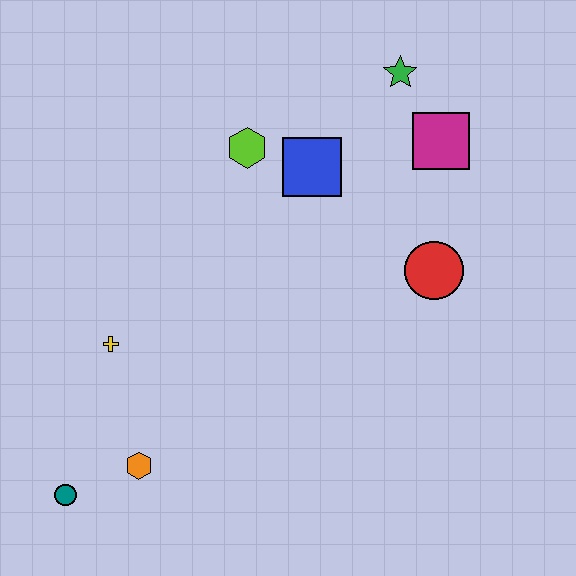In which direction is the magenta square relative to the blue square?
The magenta square is to the right of the blue square.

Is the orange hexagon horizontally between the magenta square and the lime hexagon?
No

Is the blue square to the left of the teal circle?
No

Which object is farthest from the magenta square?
The teal circle is farthest from the magenta square.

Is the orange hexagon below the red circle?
Yes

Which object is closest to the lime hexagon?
The blue square is closest to the lime hexagon.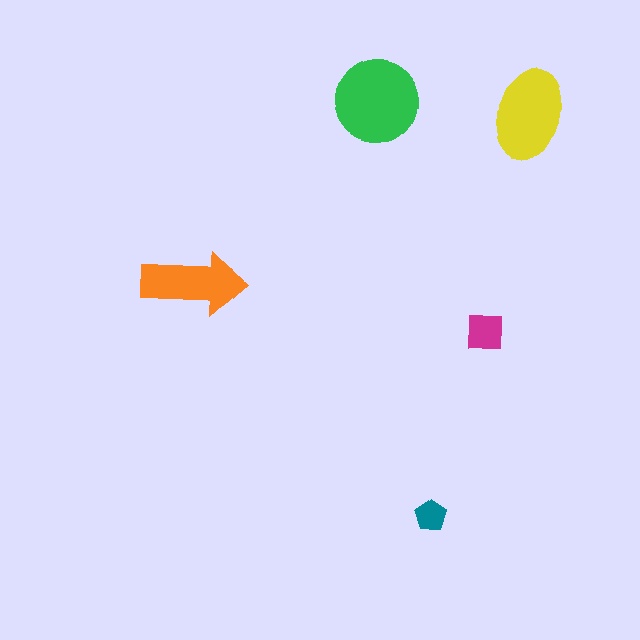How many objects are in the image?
There are 5 objects in the image.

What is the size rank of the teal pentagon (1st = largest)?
5th.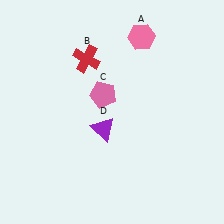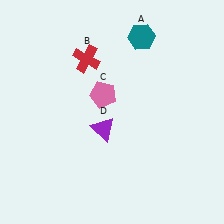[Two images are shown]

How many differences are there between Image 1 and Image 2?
There is 1 difference between the two images.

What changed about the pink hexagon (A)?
In Image 1, A is pink. In Image 2, it changed to teal.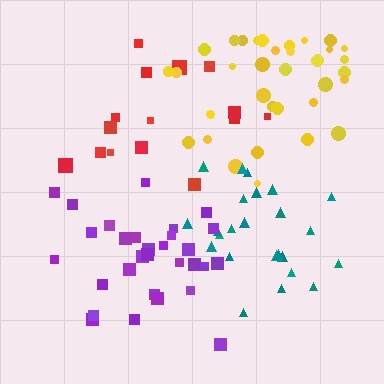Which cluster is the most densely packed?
Purple.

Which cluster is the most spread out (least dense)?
Red.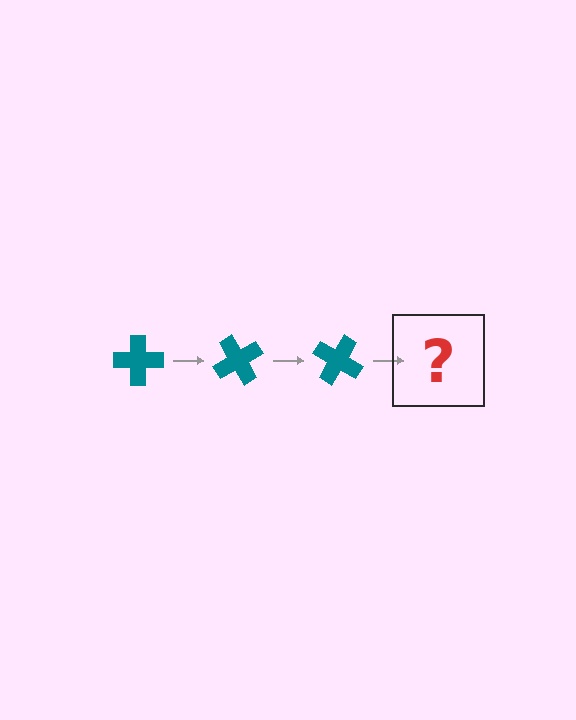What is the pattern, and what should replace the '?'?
The pattern is that the cross rotates 60 degrees each step. The '?' should be a teal cross rotated 180 degrees.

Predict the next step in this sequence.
The next step is a teal cross rotated 180 degrees.